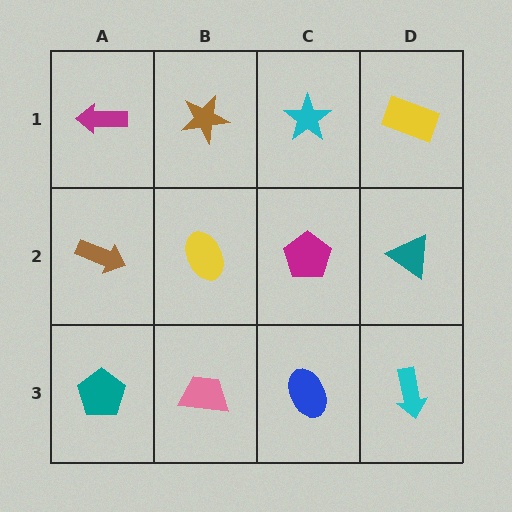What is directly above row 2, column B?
A brown star.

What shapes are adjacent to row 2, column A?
A magenta arrow (row 1, column A), a teal pentagon (row 3, column A), a yellow ellipse (row 2, column B).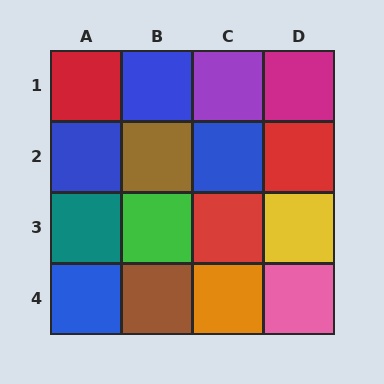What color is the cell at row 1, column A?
Red.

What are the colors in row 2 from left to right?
Blue, brown, blue, red.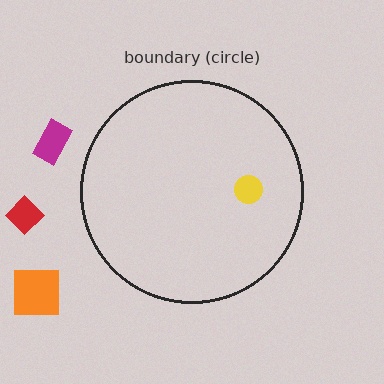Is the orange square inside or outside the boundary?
Outside.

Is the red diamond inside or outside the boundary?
Outside.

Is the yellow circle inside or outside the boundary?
Inside.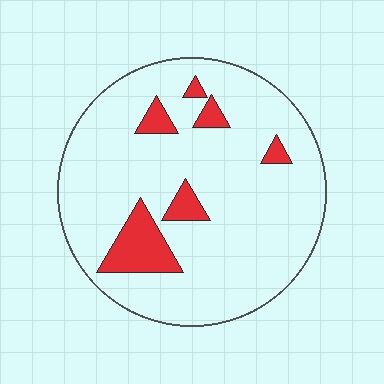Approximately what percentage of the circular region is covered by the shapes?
Approximately 10%.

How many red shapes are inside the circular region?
6.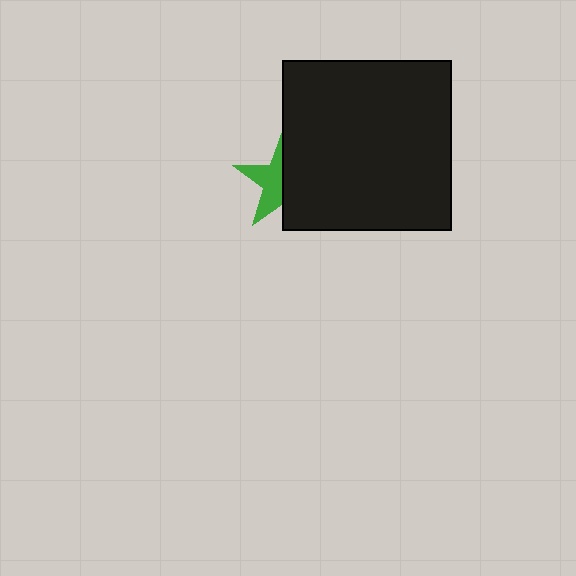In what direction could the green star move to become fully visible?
The green star could move left. That would shift it out from behind the black square entirely.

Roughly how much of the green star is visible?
About half of it is visible (roughly 46%).